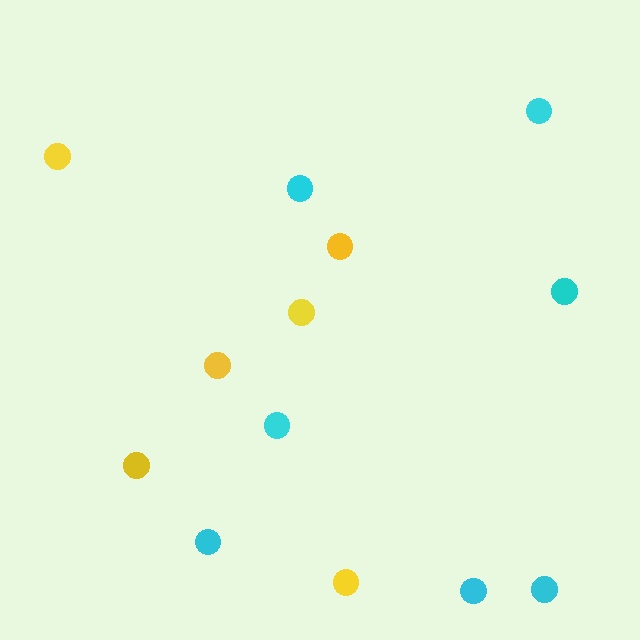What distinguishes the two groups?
There are 2 groups: one group of yellow circles (6) and one group of cyan circles (7).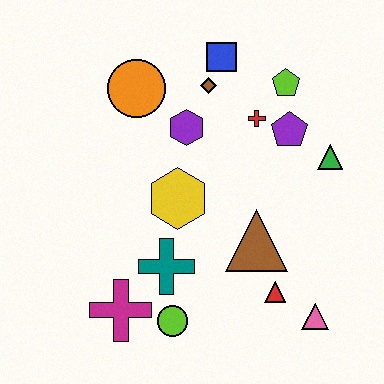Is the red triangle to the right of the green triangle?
No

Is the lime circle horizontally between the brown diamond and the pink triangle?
No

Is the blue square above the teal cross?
Yes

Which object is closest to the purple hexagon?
The brown diamond is closest to the purple hexagon.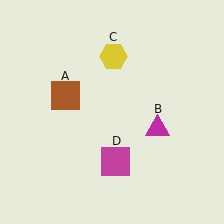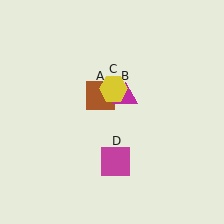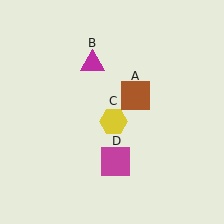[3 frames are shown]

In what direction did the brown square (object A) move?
The brown square (object A) moved right.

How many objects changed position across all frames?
3 objects changed position: brown square (object A), magenta triangle (object B), yellow hexagon (object C).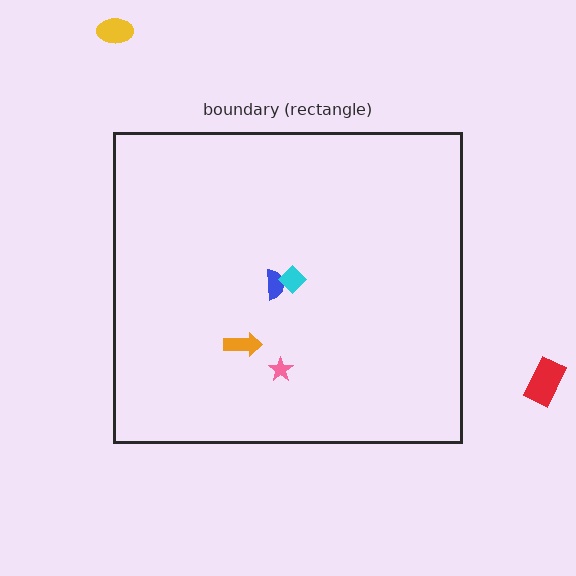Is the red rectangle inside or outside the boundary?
Outside.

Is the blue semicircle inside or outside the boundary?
Inside.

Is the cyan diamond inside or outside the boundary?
Inside.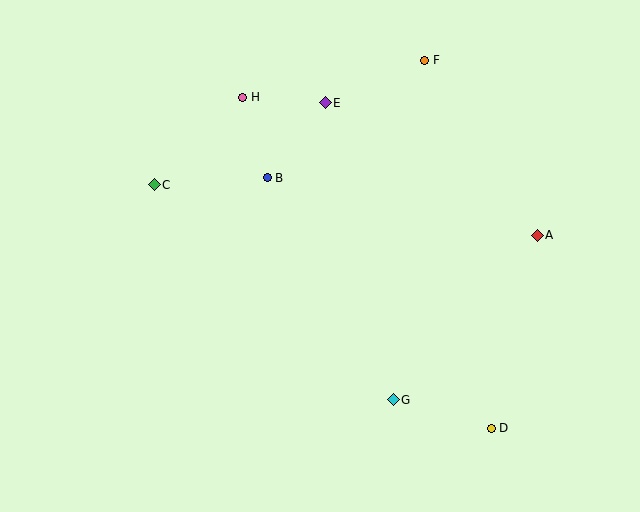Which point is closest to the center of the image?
Point B at (267, 178) is closest to the center.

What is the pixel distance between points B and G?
The distance between B and G is 255 pixels.